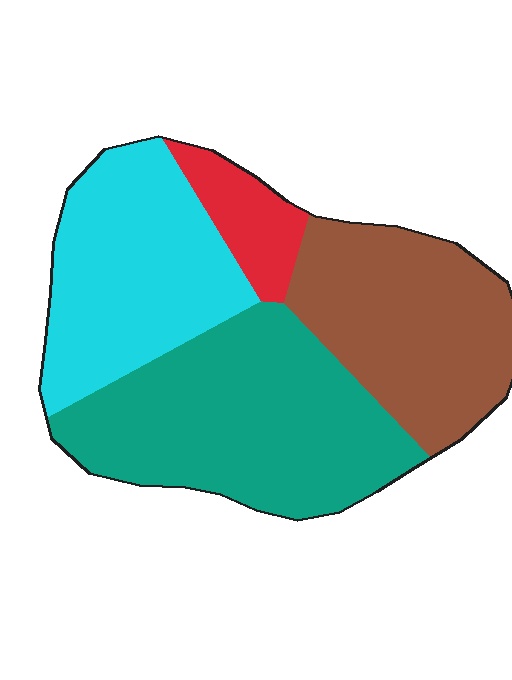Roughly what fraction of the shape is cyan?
Cyan covers about 30% of the shape.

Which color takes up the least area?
Red, at roughly 10%.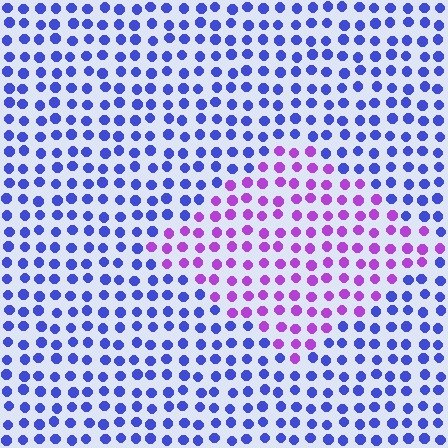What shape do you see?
I see a diamond.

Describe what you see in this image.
The image is filled with small blue elements in a uniform arrangement. A diamond-shaped region is visible where the elements are tinted to a slightly different hue, forming a subtle color boundary.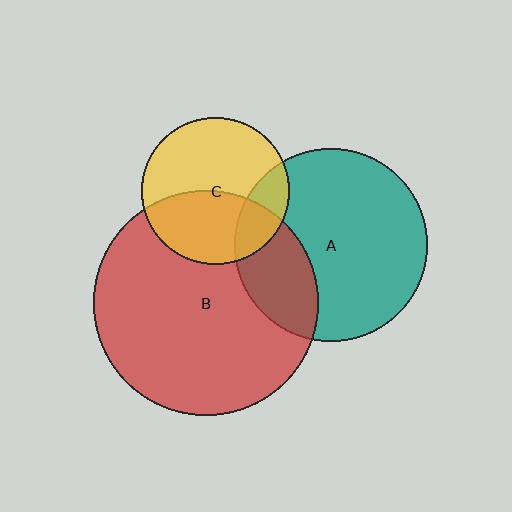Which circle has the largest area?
Circle B (red).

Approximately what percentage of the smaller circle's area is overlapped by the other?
Approximately 25%.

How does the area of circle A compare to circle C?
Approximately 1.7 times.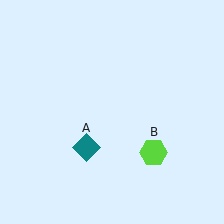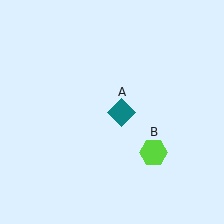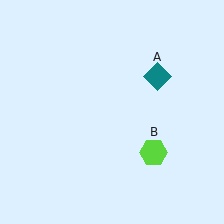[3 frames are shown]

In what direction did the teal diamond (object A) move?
The teal diamond (object A) moved up and to the right.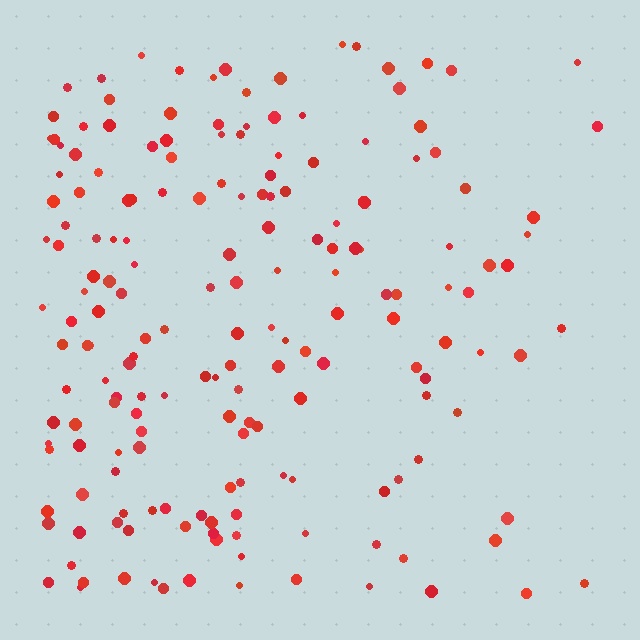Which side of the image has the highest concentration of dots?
The left.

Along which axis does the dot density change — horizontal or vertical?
Horizontal.